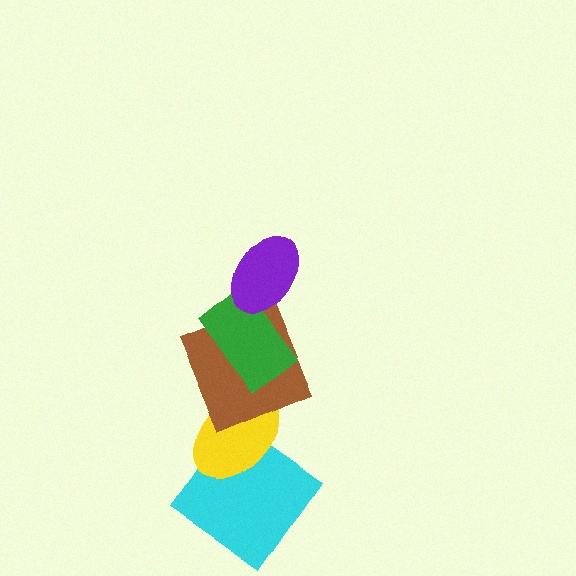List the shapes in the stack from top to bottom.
From top to bottom: the purple ellipse, the green rectangle, the brown square, the yellow ellipse, the cyan diamond.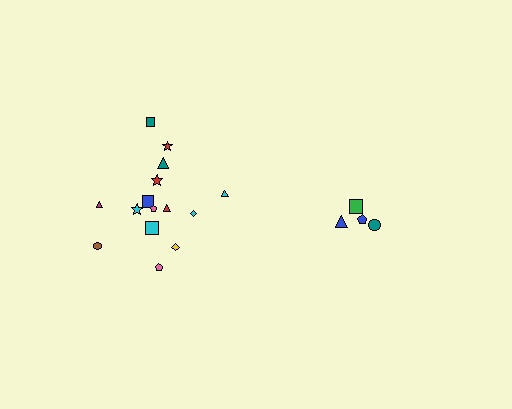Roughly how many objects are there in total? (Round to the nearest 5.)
Roughly 20 objects in total.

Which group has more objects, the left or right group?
The left group.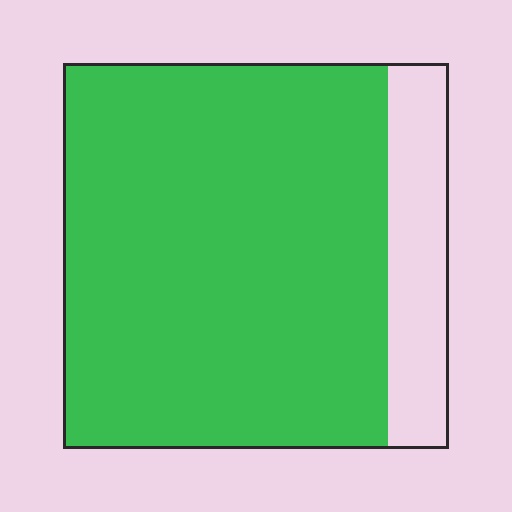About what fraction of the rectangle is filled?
About five sixths (5/6).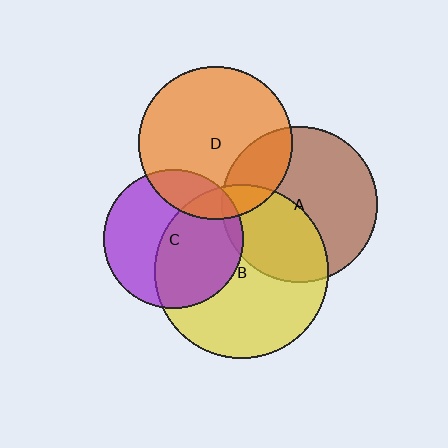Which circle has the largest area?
Circle B (yellow).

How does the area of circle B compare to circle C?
Approximately 1.6 times.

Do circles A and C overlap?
Yes.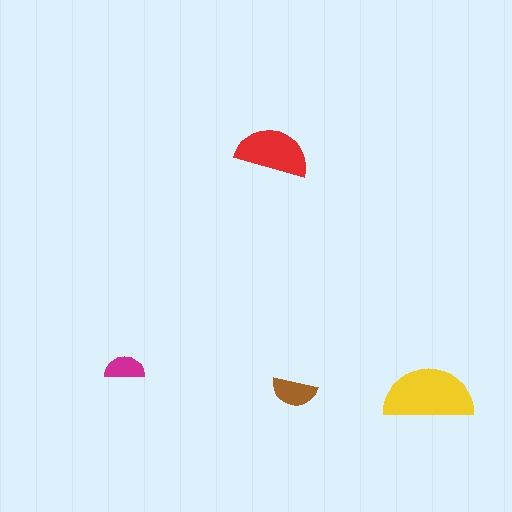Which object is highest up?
The red semicircle is topmost.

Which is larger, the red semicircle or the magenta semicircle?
The red one.